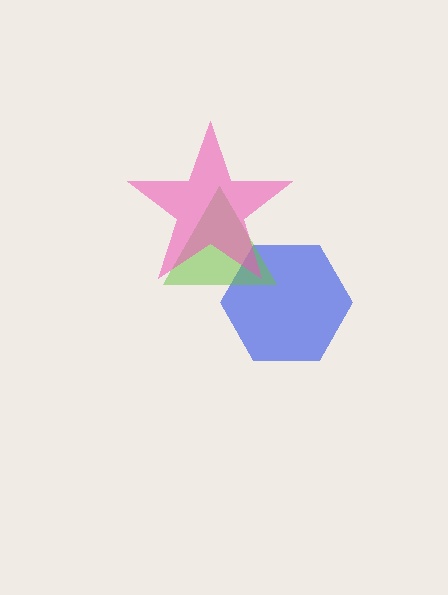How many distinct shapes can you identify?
There are 3 distinct shapes: a blue hexagon, a lime triangle, a pink star.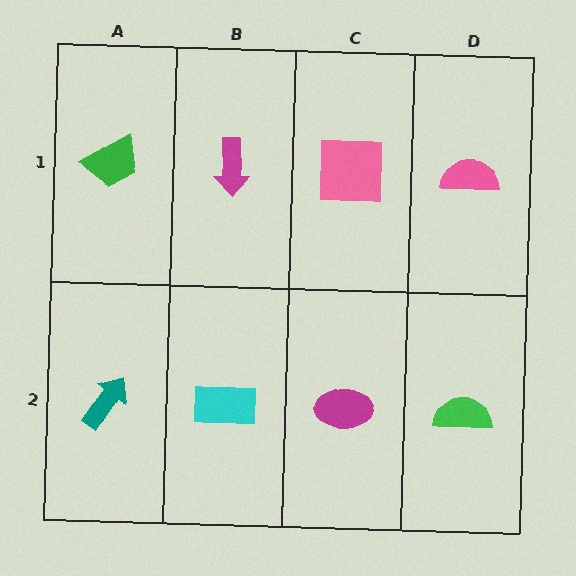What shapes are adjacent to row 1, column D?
A green semicircle (row 2, column D), a pink square (row 1, column C).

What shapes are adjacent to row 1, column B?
A cyan rectangle (row 2, column B), a green trapezoid (row 1, column A), a pink square (row 1, column C).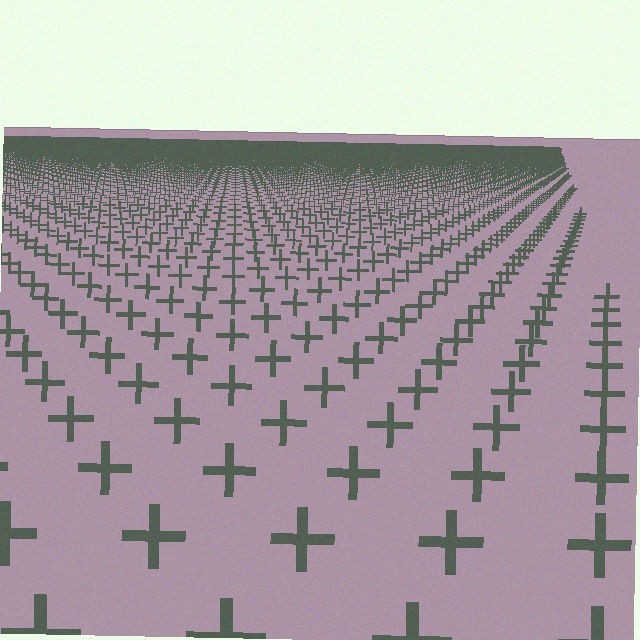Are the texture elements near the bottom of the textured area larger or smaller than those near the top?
Larger. Near the bottom, elements are closer to the viewer and appear at a bigger on-screen size.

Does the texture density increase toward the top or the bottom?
Density increases toward the top.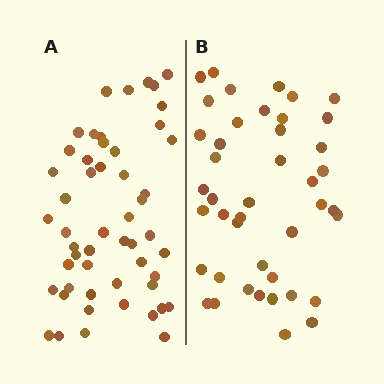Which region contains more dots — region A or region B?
Region A (the left region) has more dots.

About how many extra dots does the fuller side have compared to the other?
Region A has roughly 8 or so more dots than region B.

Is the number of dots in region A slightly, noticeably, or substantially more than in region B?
Region A has only slightly more — the two regions are fairly close. The ratio is roughly 1.2 to 1.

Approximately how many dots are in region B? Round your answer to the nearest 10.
About 40 dots. (The exact count is 43, which rounds to 40.)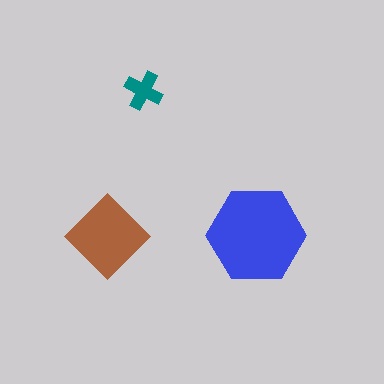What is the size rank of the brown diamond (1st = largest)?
2nd.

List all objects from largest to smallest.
The blue hexagon, the brown diamond, the teal cross.